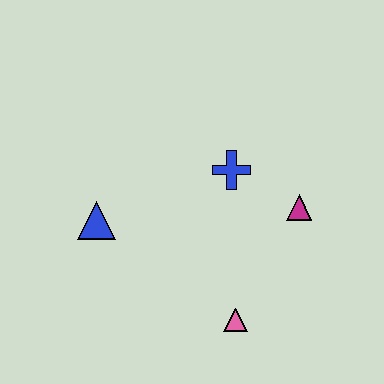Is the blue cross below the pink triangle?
No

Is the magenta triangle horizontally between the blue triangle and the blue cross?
No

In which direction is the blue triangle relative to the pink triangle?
The blue triangle is to the left of the pink triangle.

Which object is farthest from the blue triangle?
The magenta triangle is farthest from the blue triangle.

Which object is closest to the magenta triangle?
The blue cross is closest to the magenta triangle.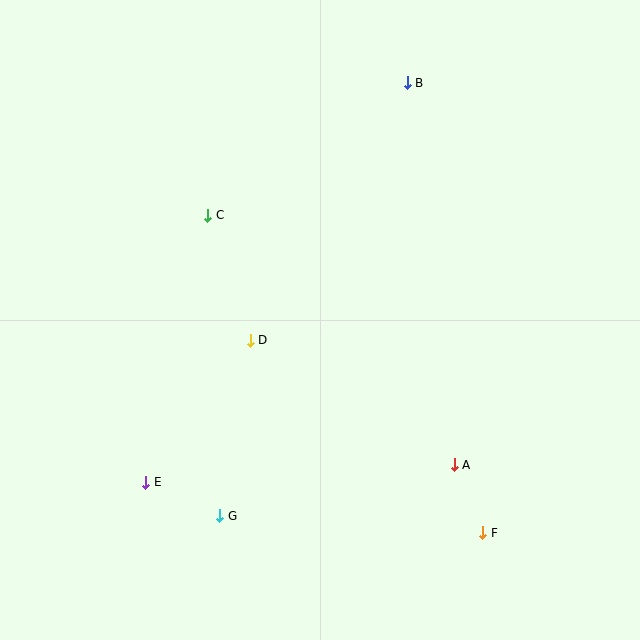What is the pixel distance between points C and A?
The distance between C and A is 350 pixels.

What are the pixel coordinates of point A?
Point A is at (454, 465).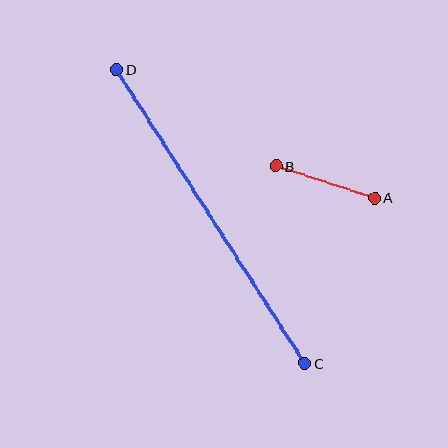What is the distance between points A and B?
The distance is approximately 104 pixels.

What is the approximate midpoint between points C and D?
The midpoint is at approximately (210, 216) pixels.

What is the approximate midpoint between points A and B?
The midpoint is at approximately (325, 182) pixels.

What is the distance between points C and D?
The distance is approximately 349 pixels.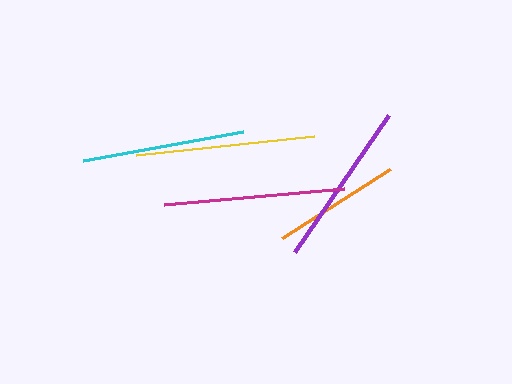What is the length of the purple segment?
The purple segment is approximately 166 pixels long.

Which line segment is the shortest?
The orange line is the shortest at approximately 128 pixels.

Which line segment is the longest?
The magenta line is the longest at approximately 180 pixels.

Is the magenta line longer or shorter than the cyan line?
The magenta line is longer than the cyan line.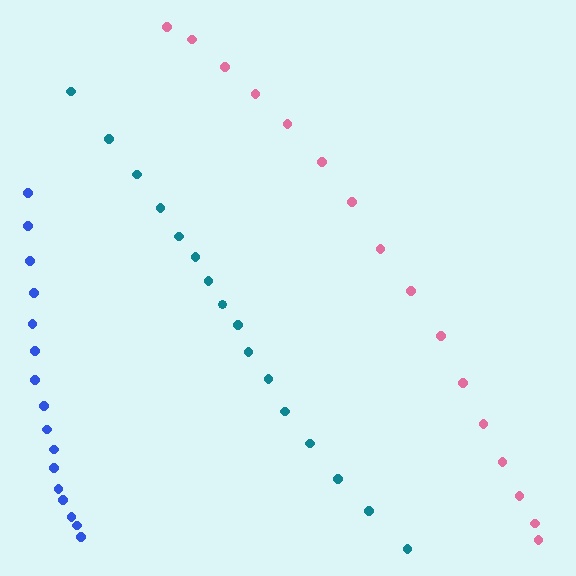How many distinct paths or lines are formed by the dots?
There are 3 distinct paths.